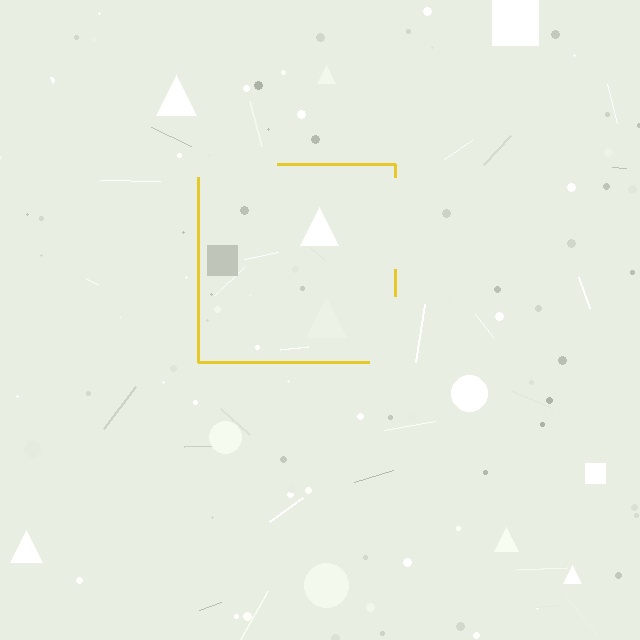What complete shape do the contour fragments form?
The contour fragments form a square.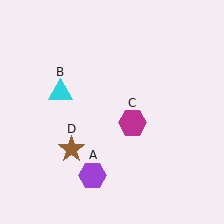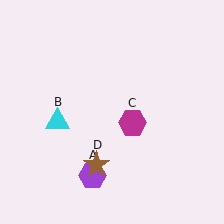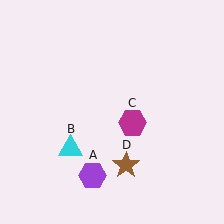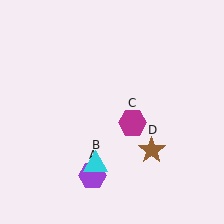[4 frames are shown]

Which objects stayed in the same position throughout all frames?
Purple hexagon (object A) and magenta hexagon (object C) remained stationary.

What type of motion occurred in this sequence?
The cyan triangle (object B), brown star (object D) rotated counterclockwise around the center of the scene.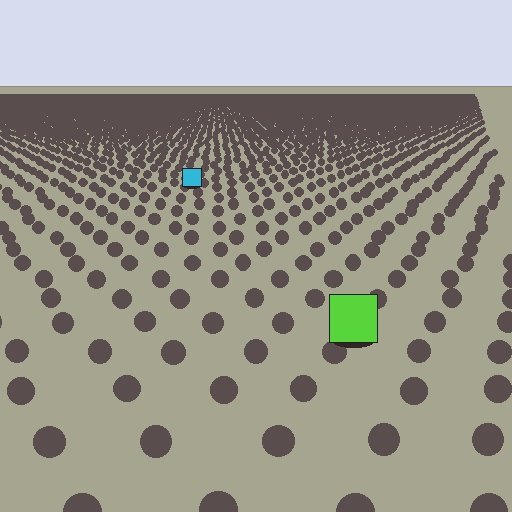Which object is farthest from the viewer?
The cyan square is farthest from the viewer. It appears smaller and the ground texture around it is denser.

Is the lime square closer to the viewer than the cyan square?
Yes. The lime square is closer — you can tell from the texture gradient: the ground texture is coarser near it.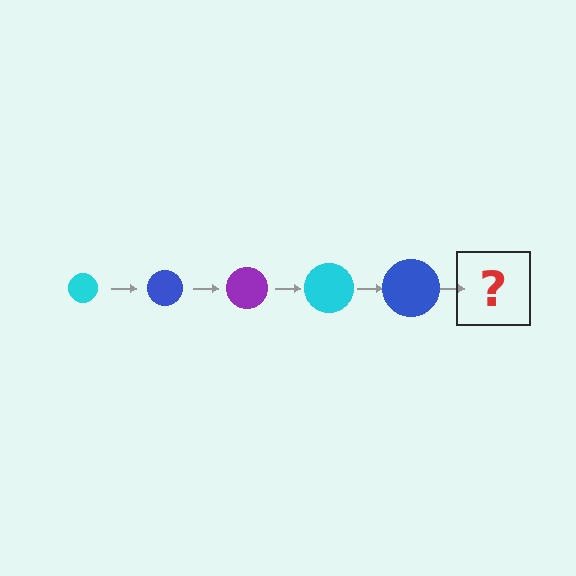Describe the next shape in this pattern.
It should be a purple circle, larger than the previous one.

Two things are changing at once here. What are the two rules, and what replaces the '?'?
The two rules are that the circle grows larger each step and the color cycles through cyan, blue, and purple. The '?' should be a purple circle, larger than the previous one.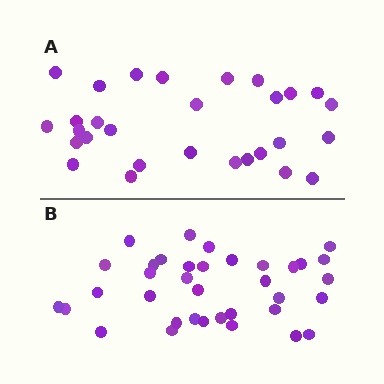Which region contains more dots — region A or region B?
Region B (the bottom region) has more dots.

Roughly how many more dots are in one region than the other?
Region B has roughly 8 or so more dots than region A.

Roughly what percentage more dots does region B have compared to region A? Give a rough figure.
About 25% more.